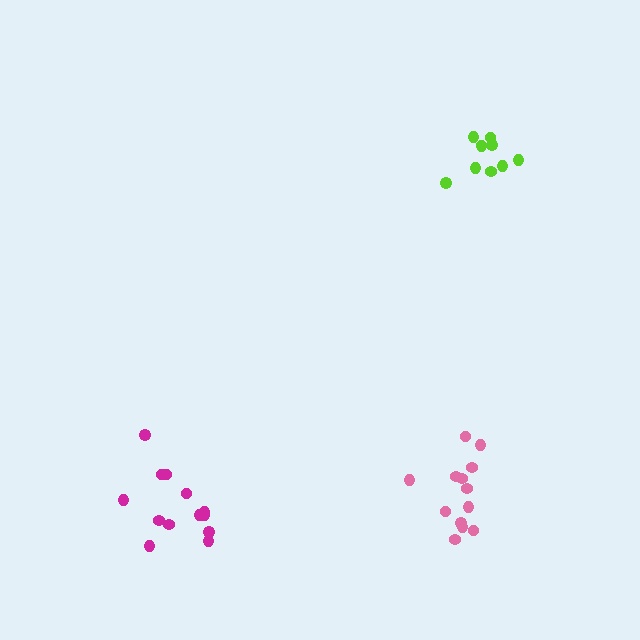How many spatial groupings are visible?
There are 3 spatial groupings.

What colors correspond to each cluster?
The clusters are colored: pink, lime, magenta.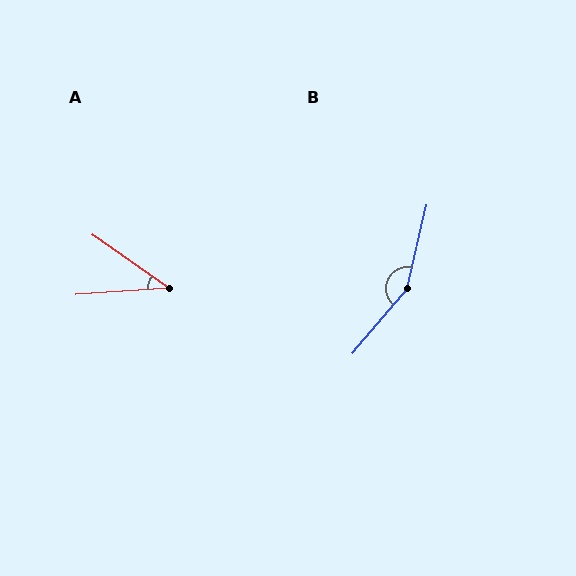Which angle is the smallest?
A, at approximately 39 degrees.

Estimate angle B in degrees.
Approximately 153 degrees.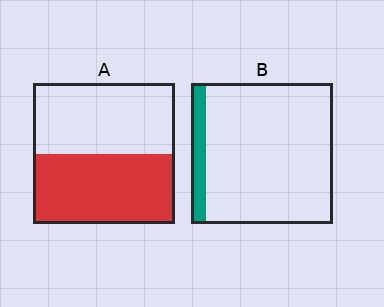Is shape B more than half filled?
No.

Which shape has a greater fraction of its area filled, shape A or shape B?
Shape A.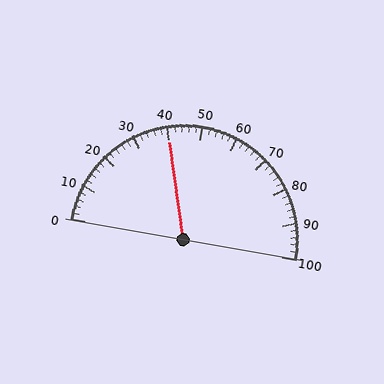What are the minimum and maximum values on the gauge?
The gauge ranges from 0 to 100.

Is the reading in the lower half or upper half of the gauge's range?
The reading is in the lower half of the range (0 to 100).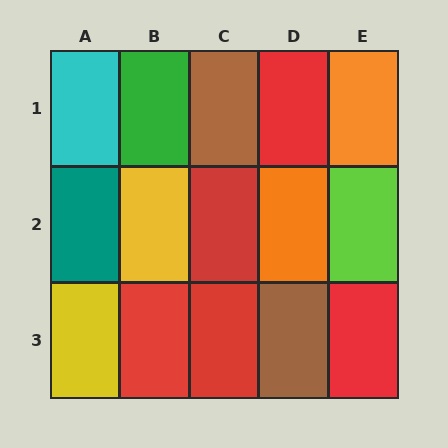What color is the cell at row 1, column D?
Red.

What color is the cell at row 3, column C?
Red.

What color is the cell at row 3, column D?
Brown.